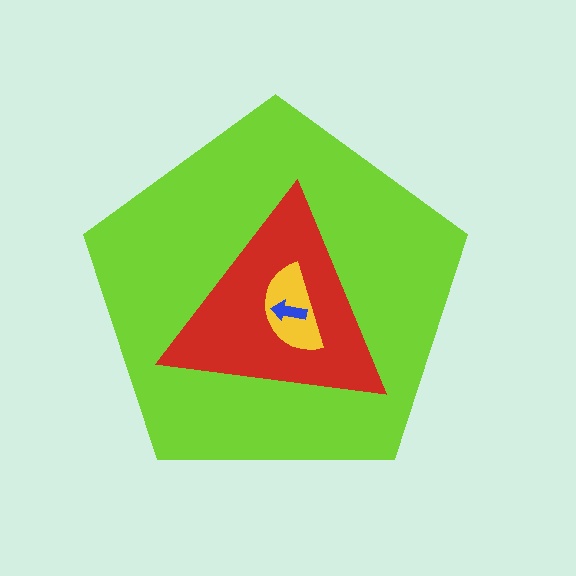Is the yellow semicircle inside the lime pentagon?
Yes.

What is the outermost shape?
The lime pentagon.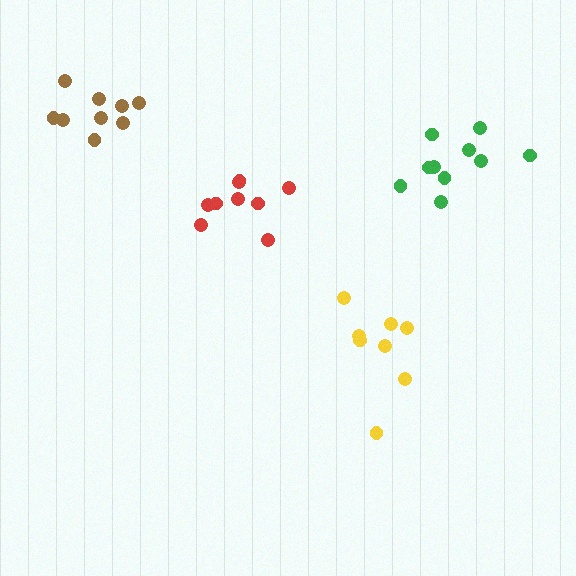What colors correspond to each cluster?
The clusters are colored: green, yellow, brown, red.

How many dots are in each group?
Group 1: 10 dots, Group 2: 8 dots, Group 3: 9 dots, Group 4: 9 dots (36 total).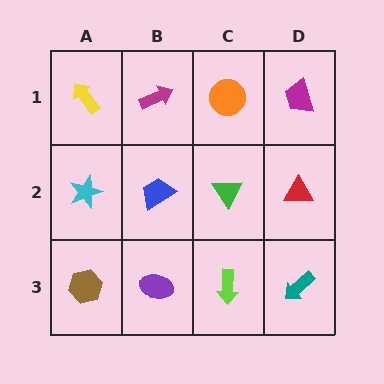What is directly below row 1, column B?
A blue trapezoid.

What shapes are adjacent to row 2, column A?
A yellow arrow (row 1, column A), a brown hexagon (row 3, column A), a blue trapezoid (row 2, column B).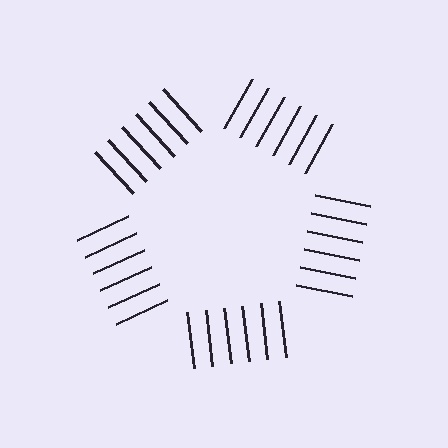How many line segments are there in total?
30 — 6 along each of the 5 edges.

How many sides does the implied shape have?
5 sides — the line-ends trace a pentagon.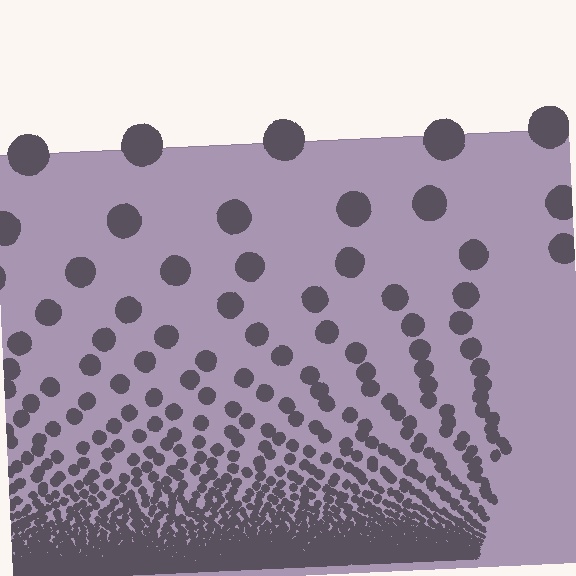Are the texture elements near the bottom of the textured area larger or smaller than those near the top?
Smaller. The gradient is inverted — elements near the bottom are smaller and denser.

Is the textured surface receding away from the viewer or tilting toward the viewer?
The surface appears to tilt toward the viewer. Texture elements get larger and sparser toward the top.